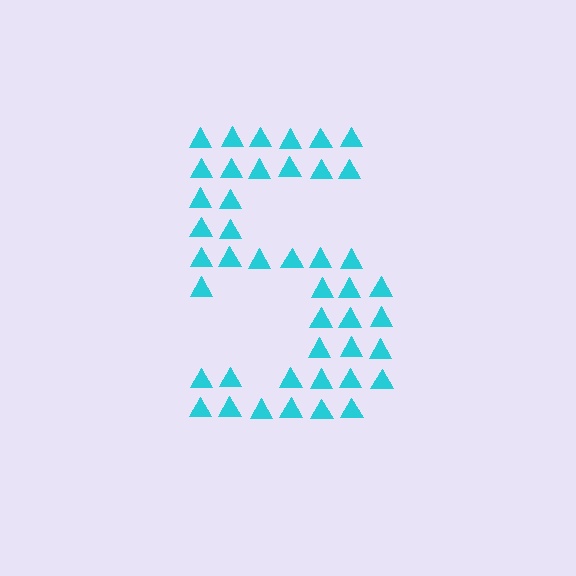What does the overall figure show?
The overall figure shows the digit 5.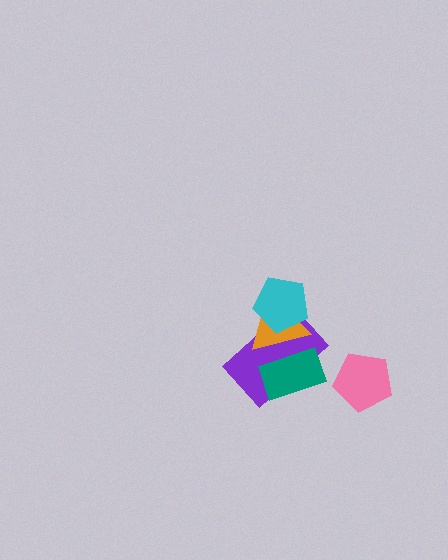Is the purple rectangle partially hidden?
Yes, it is partially covered by another shape.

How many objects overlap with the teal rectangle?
2 objects overlap with the teal rectangle.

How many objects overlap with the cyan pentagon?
2 objects overlap with the cyan pentagon.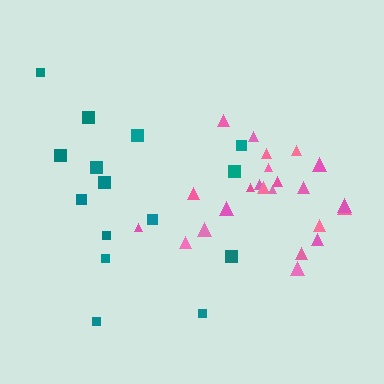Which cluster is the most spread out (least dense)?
Teal.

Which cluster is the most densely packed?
Pink.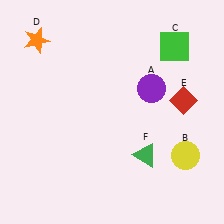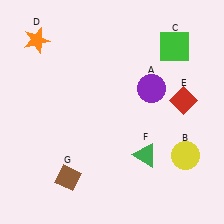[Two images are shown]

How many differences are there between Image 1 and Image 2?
There is 1 difference between the two images.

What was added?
A brown diamond (G) was added in Image 2.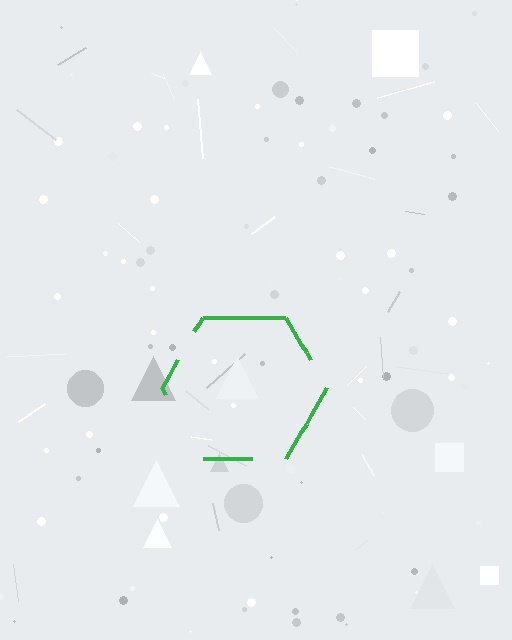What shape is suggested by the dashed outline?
The dashed outline suggests a hexagon.